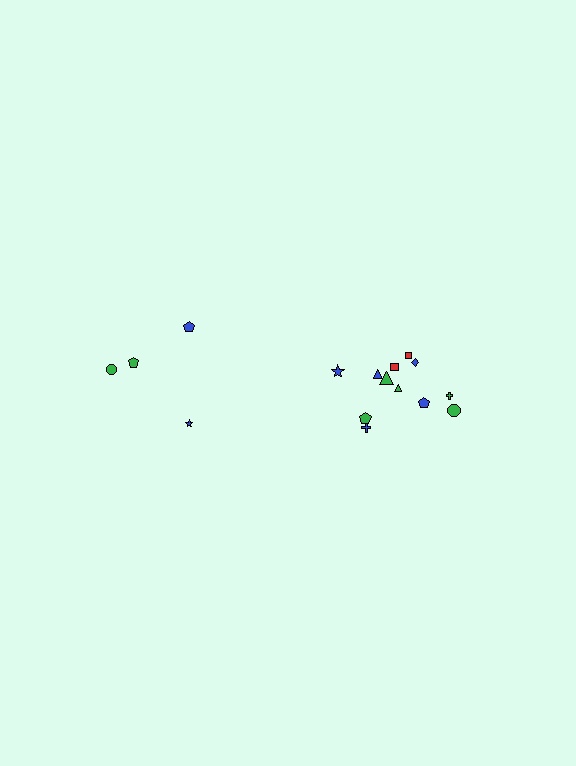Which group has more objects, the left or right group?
The right group.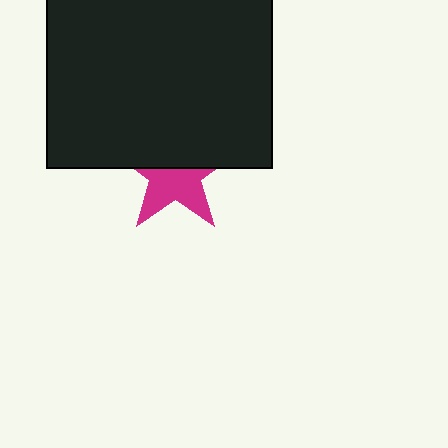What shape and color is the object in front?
The object in front is a black square.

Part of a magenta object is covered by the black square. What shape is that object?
It is a star.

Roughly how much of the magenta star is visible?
About half of it is visible (roughly 51%).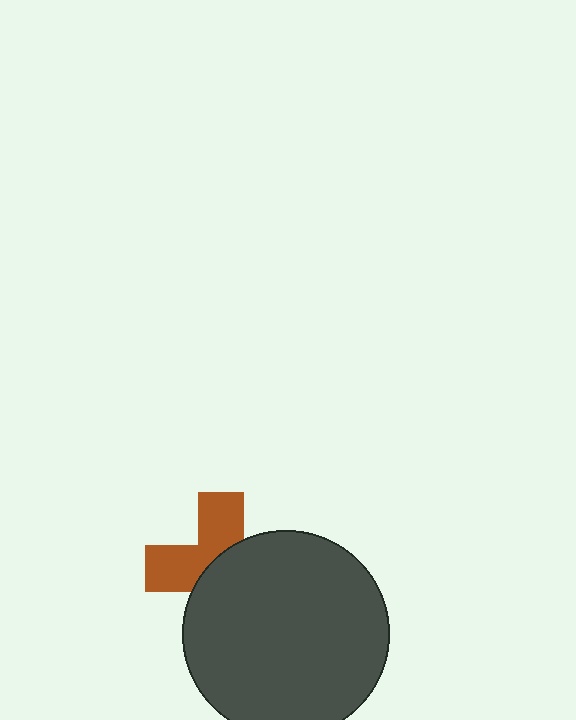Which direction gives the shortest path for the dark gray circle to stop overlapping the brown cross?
Moving toward the lower-right gives the shortest separation.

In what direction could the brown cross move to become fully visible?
The brown cross could move toward the upper-left. That would shift it out from behind the dark gray circle entirely.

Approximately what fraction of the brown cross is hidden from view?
Roughly 56% of the brown cross is hidden behind the dark gray circle.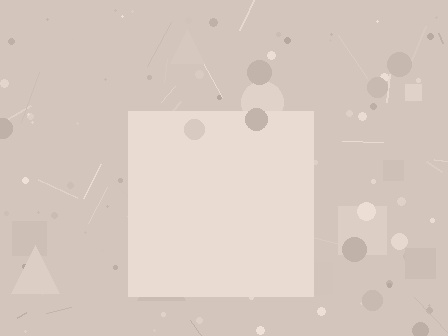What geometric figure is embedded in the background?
A square is embedded in the background.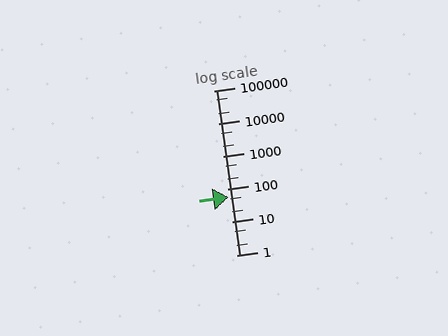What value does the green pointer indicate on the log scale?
The pointer indicates approximately 58.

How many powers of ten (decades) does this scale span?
The scale spans 5 decades, from 1 to 100000.